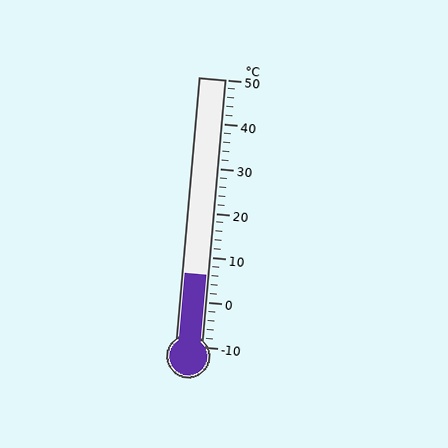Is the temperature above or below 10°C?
The temperature is below 10°C.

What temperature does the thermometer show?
The thermometer shows approximately 6°C.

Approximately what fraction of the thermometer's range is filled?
The thermometer is filled to approximately 25% of its range.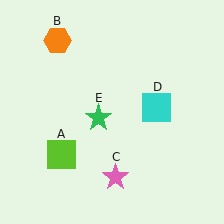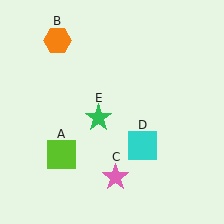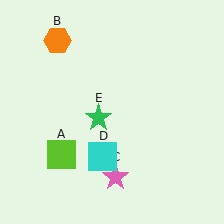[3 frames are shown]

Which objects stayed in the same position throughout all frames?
Lime square (object A) and orange hexagon (object B) and pink star (object C) and green star (object E) remained stationary.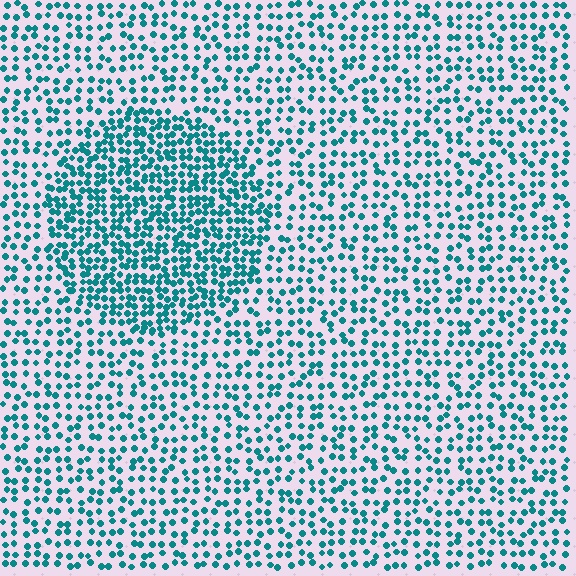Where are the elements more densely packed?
The elements are more densely packed inside the circle boundary.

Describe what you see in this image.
The image contains small teal elements arranged at two different densities. A circle-shaped region is visible where the elements are more densely packed than the surrounding area.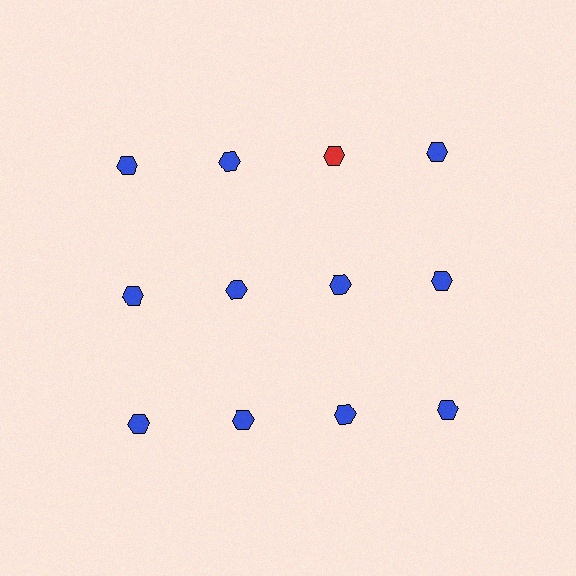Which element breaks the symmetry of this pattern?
The red hexagon in the top row, center column breaks the symmetry. All other shapes are blue hexagons.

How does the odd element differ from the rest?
It has a different color: red instead of blue.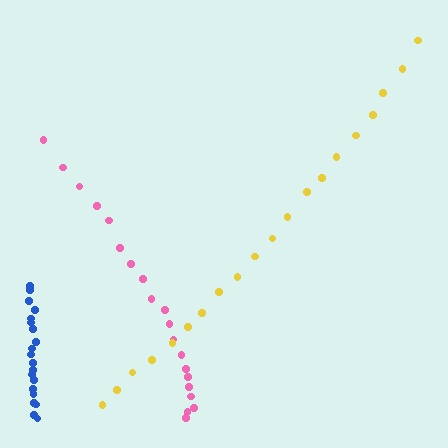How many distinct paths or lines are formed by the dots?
There are 3 distinct paths.